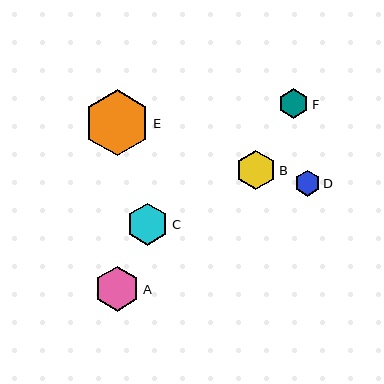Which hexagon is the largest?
Hexagon E is the largest with a size of approximately 66 pixels.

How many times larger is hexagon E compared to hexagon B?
Hexagon E is approximately 1.7 times the size of hexagon B.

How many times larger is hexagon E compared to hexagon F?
Hexagon E is approximately 2.2 times the size of hexagon F.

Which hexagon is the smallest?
Hexagon D is the smallest with a size of approximately 26 pixels.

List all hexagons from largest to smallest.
From largest to smallest: E, A, C, B, F, D.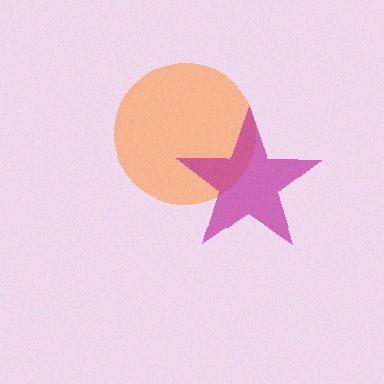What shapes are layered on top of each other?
The layered shapes are: an orange circle, a magenta star.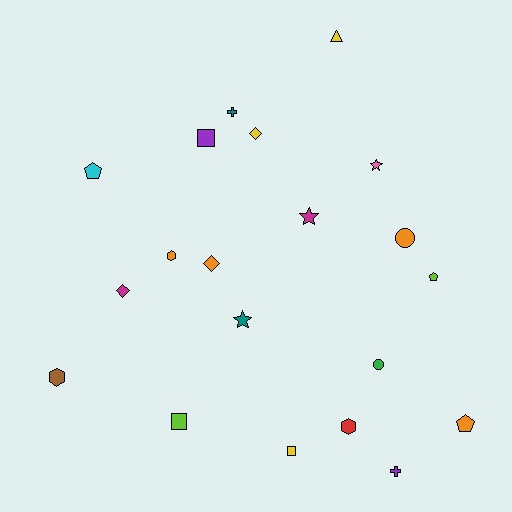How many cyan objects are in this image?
There is 1 cyan object.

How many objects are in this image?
There are 20 objects.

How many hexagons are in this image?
There are 3 hexagons.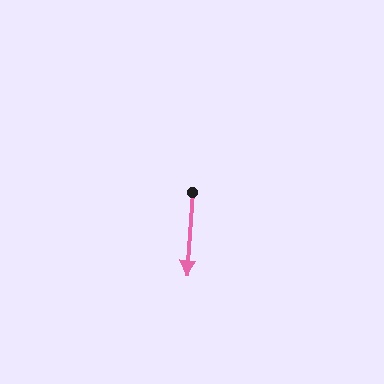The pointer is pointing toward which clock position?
Roughly 6 o'clock.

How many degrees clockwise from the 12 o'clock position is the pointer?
Approximately 184 degrees.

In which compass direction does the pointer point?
South.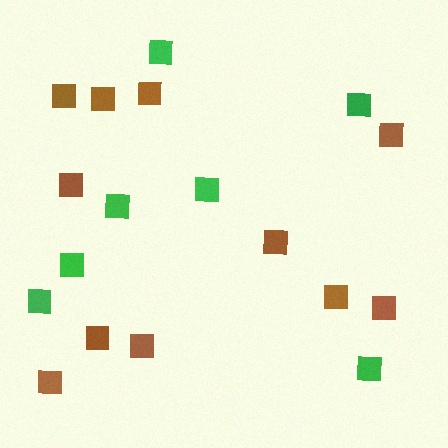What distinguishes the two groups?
There are 2 groups: one group of brown squares (11) and one group of green squares (7).